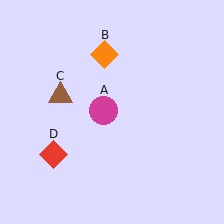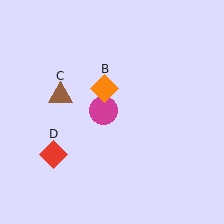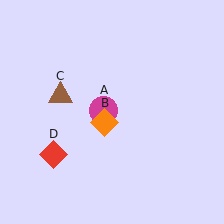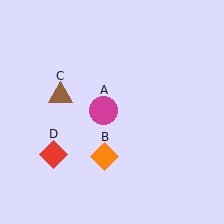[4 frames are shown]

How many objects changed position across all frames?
1 object changed position: orange diamond (object B).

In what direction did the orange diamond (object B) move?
The orange diamond (object B) moved down.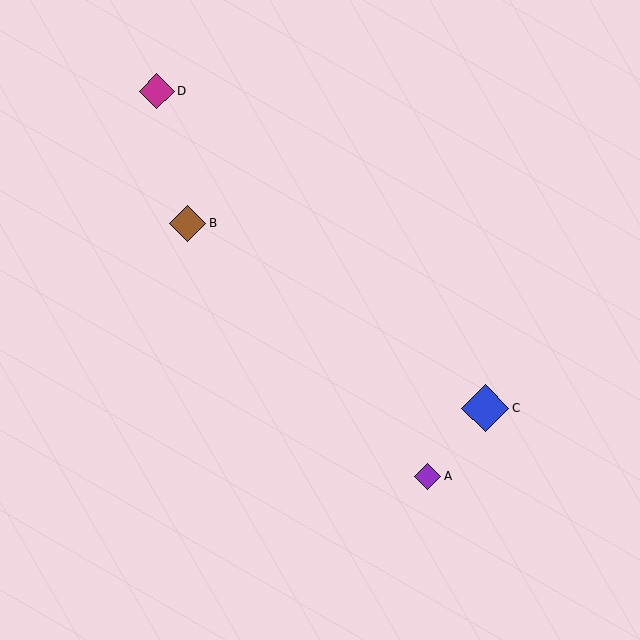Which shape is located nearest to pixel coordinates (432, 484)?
The purple diamond (labeled A) at (428, 476) is nearest to that location.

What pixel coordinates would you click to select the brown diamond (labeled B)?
Click at (188, 223) to select the brown diamond B.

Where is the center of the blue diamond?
The center of the blue diamond is at (485, 408).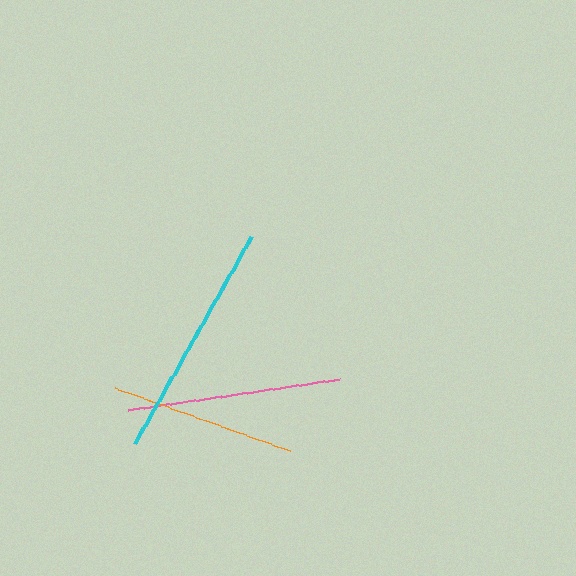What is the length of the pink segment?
The pink segment is approximately 214 pixels long.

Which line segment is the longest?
The cyan line is the longest at approximately 238 pixels.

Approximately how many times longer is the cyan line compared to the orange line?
The cyan line is approximately 1.3 times the length of the orange line.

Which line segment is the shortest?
The orange line is the shortest at approximately 185 pixels.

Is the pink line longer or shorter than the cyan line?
The cyan line is longer than the pink line.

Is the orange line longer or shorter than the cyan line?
The cyan line is longer than the orange line.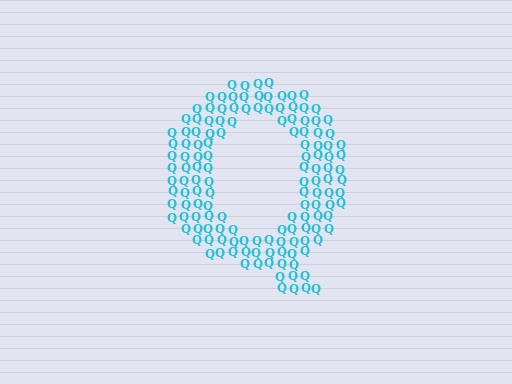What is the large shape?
The large shape is the letter Q.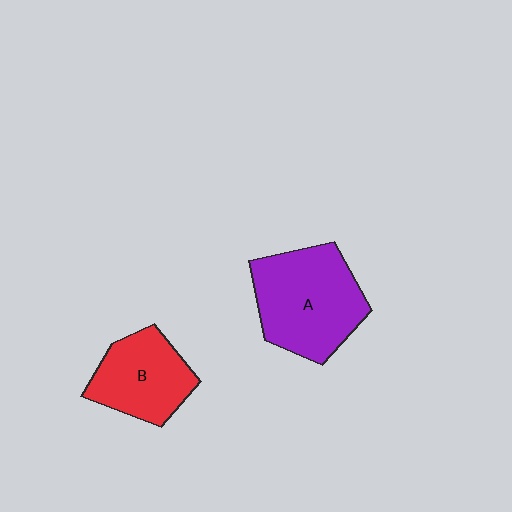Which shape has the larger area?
Shape A (purple).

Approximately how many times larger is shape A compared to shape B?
Approximately 1.4 times.